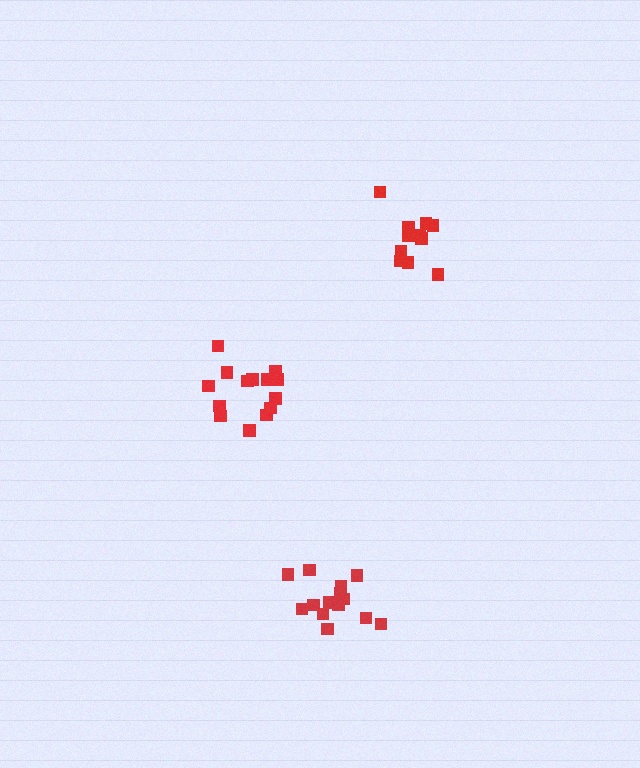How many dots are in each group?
Group 1: 11 dots, Group 2: 14 dots, Group 3: 14 dots (39 total).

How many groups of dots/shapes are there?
There are 3 groups.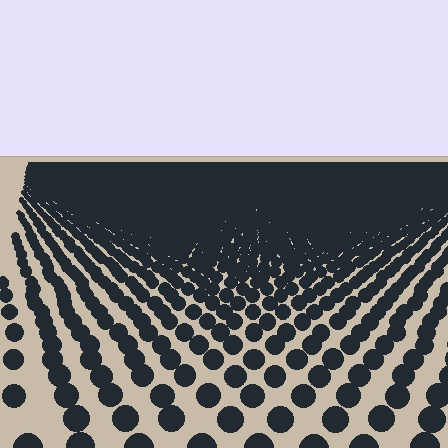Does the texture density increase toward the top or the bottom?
Density increases toward the top.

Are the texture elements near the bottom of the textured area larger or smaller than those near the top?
Larger. Near the bottom, elements are closer to the viewer and appear at a bigger on-screen size.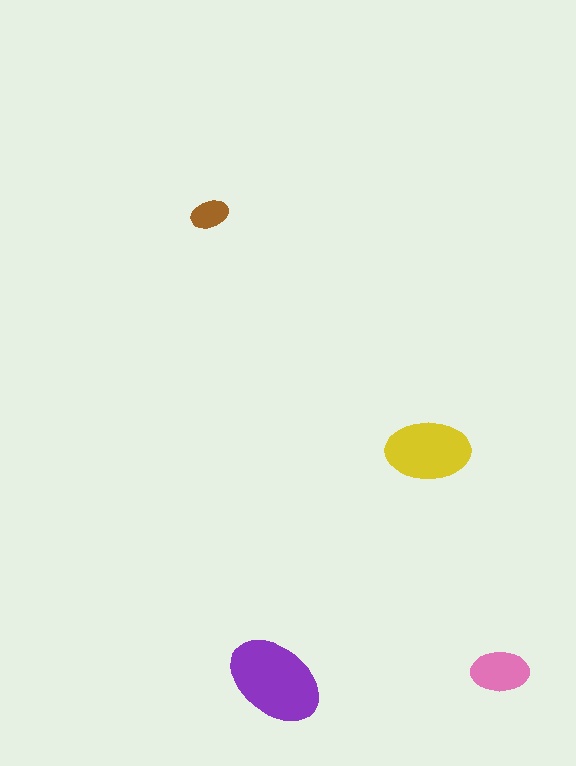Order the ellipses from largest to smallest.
the purple one, the yellow one, the pink one, the brown one.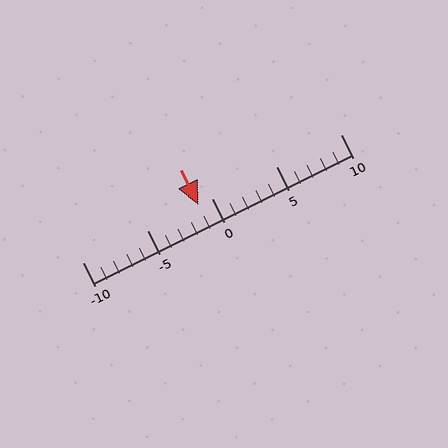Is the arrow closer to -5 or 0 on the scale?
The arrow is closer to 0.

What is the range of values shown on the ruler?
The ruler shows values from -10 to 10.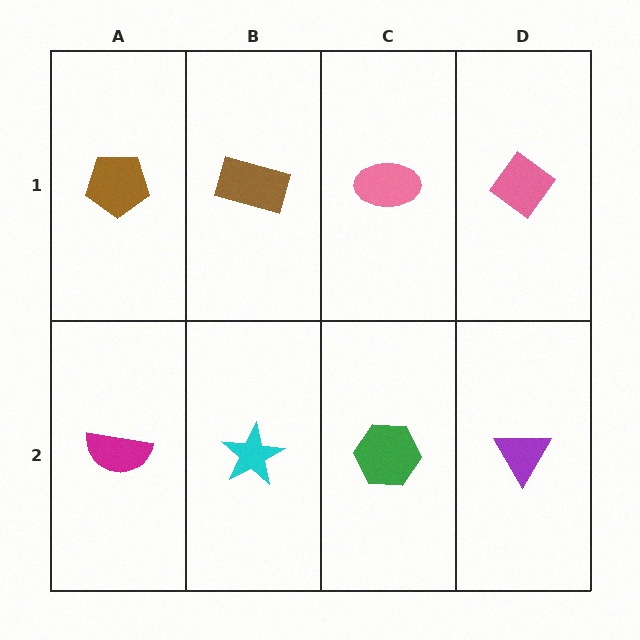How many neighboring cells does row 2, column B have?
3.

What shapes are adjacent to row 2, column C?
A pink ellipse (row 1, column C), a cyan star (row 2, column B), a purple triangle (row 2, column D).